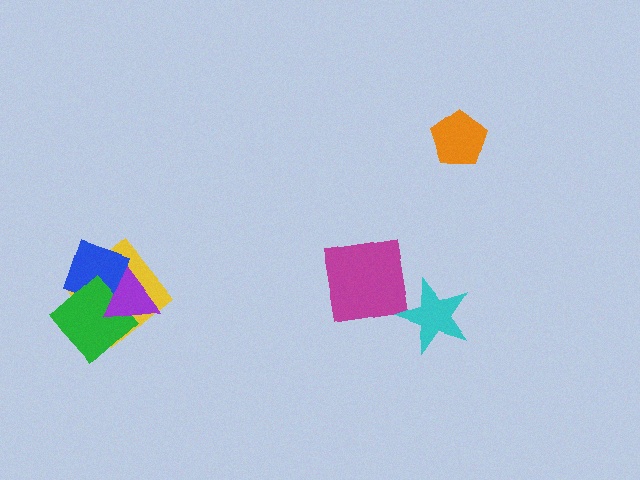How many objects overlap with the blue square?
3 objects overlap with the blue square.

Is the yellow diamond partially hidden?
Yes, it is partially covered by another shape.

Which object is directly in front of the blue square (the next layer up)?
The green diamond is directly in front of the blue square.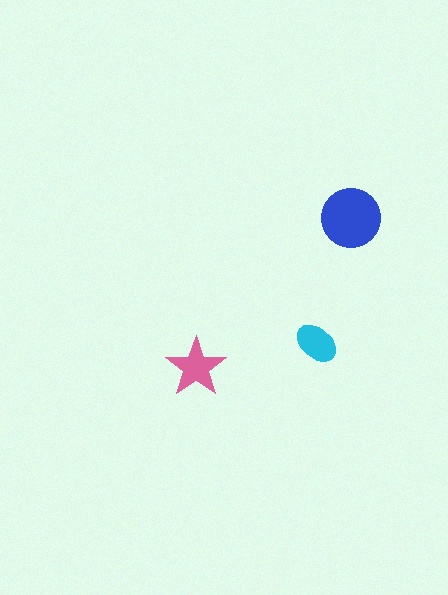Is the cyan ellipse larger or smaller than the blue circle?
Smaller.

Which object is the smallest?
The cyan ellipse.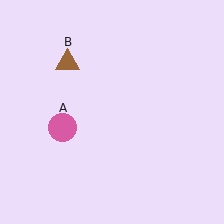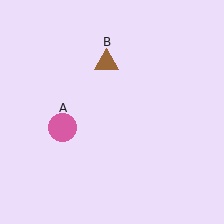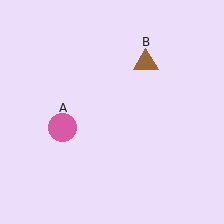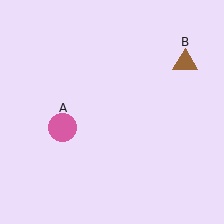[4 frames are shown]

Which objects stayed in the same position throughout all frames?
Pink circle (object A) remained stationary.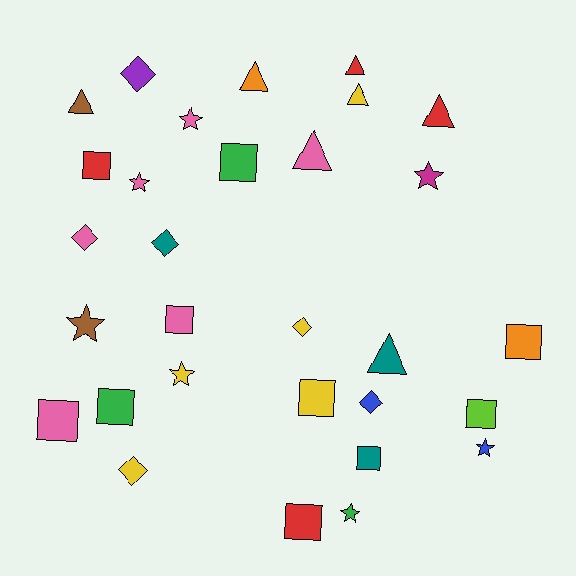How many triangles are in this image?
There are 7 triangles.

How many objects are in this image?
There are 30 objects.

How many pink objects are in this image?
There are 6 pink objects.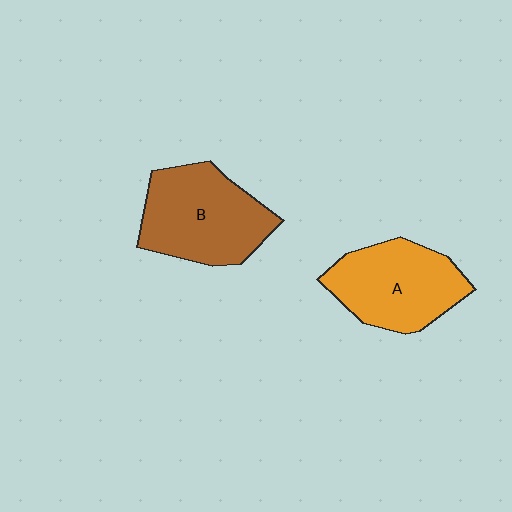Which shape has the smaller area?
Shape A (orange).